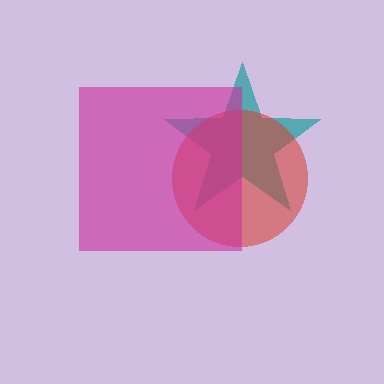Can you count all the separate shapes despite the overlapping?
Yes, there are 3 separate shapes.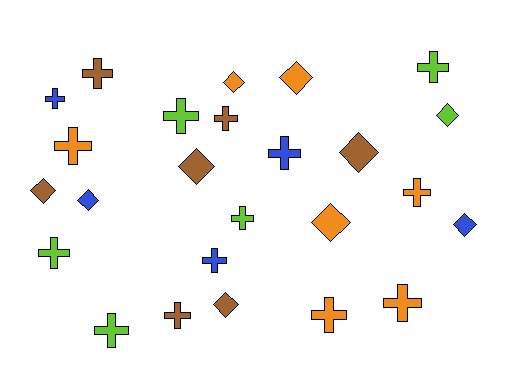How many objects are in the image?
There are 25 objects.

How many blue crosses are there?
There are 3 blue crosses.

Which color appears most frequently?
Orange, with 7 objects.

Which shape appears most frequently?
Cross, with 15 objects.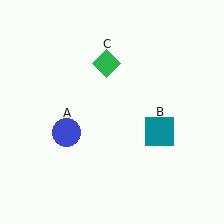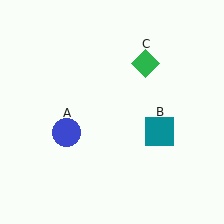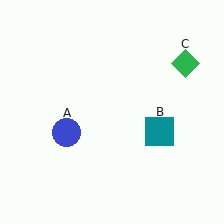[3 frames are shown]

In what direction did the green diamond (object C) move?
The green diamond (object C) moved right.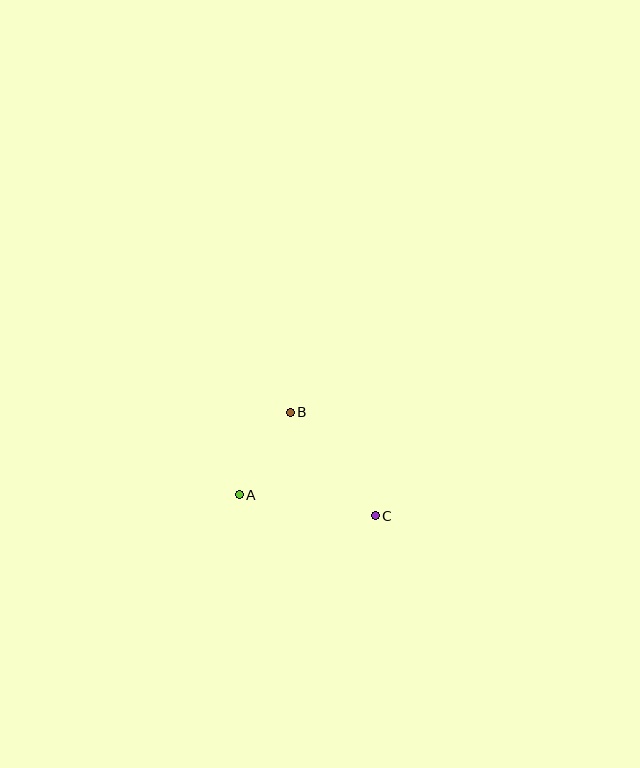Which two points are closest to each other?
Points A and B are closest to each other.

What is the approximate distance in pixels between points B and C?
The distance between B and C is approximately 134 pixels.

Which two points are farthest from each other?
Points A and C are farthest from each other.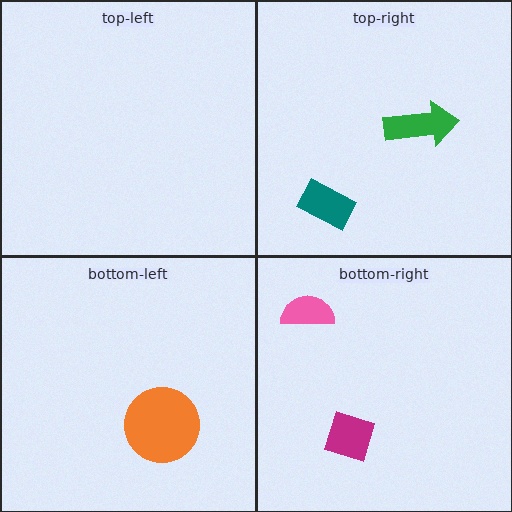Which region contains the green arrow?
The top-right region.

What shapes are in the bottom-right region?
The magenta diamond, the pink semicircle.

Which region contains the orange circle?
The bottom-left region.